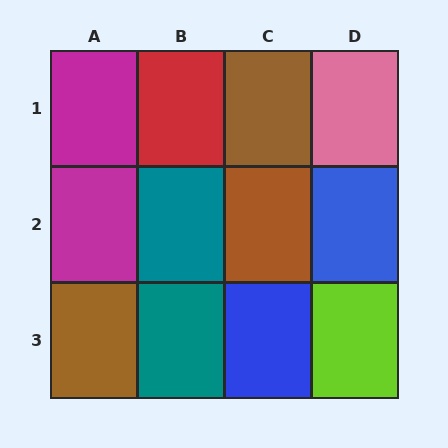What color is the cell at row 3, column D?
Lime.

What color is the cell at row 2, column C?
Brown.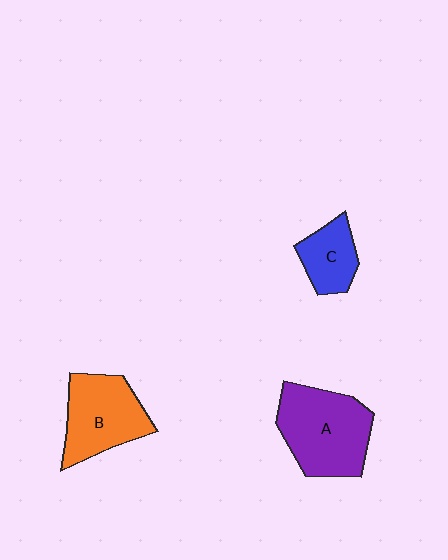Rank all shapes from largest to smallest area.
From largest to smallest: A (purple), B (orange), C (blue).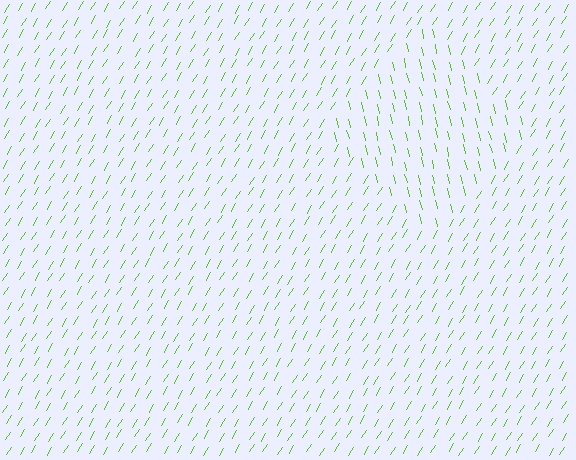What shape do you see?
I see a diamond.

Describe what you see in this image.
The image is filled with small lime line segments. A diamond region in the image has lines oriented differently from the surrounding lines, creating a visible texture boundary.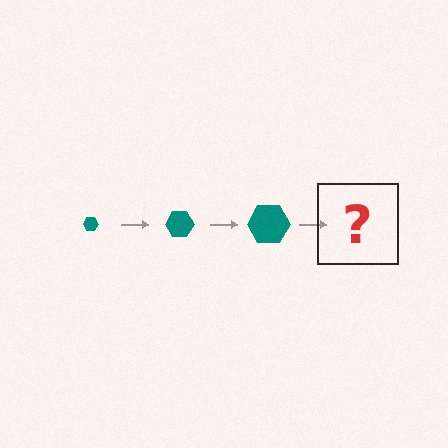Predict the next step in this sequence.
The next step is a teal hexagon, larger than the previous one.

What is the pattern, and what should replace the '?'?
The pattern is that the hexagon gets progressively larger each step. The '?' should be a teal hexagon, larger than the previous one.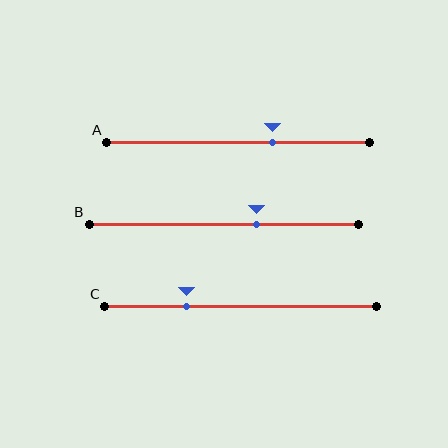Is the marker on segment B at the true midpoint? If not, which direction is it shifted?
No, the marker on segment B is shifted to the right by about 12% of the segment length.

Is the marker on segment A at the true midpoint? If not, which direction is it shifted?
No, the marker on segment A is shifted to the right by about 13% of the segment length.